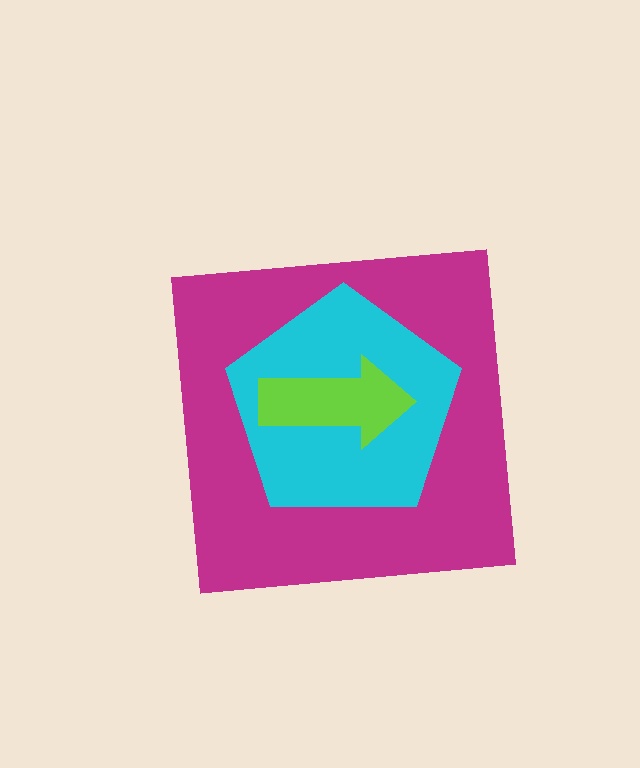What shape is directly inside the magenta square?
The cyan pentagon.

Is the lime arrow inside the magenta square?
Yes.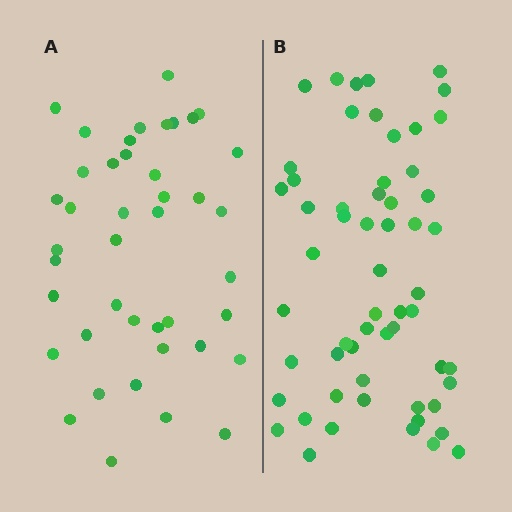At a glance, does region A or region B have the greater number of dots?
Region B (the right region) has more dots.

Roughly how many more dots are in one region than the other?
Region B has approximately 15 more dots than region A.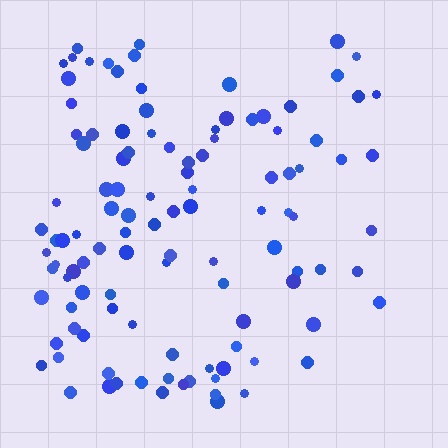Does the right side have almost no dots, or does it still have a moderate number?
Still a moderate number, just noticeably fewer than the left.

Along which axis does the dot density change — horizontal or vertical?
Horizontal.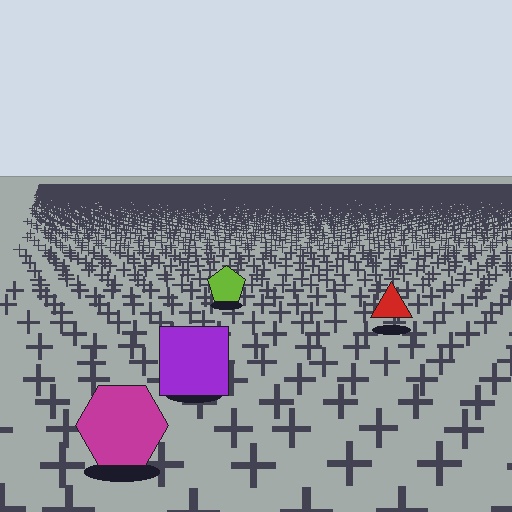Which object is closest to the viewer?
The magenta hexagon is closest. The texture marks near it are larger and more spread out.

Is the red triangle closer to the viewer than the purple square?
No. The purple square is closer — you can tell from the texture gradient: the ground texture is coarser near it.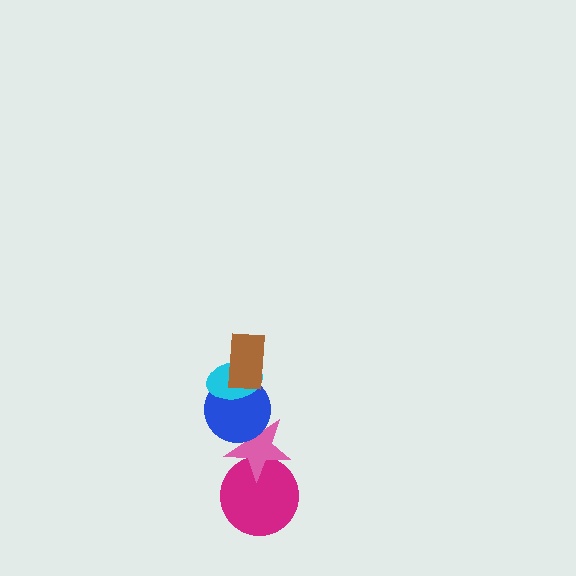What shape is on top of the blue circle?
The cyan ellipse is on top of the blue circle.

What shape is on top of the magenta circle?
The pink star is on top of the magenta circle.